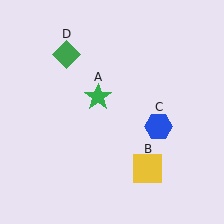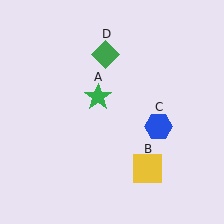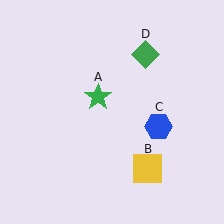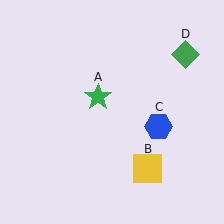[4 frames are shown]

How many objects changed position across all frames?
1 object changed position: green diamond (object D).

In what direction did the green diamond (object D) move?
The green diamond (object D) moved right.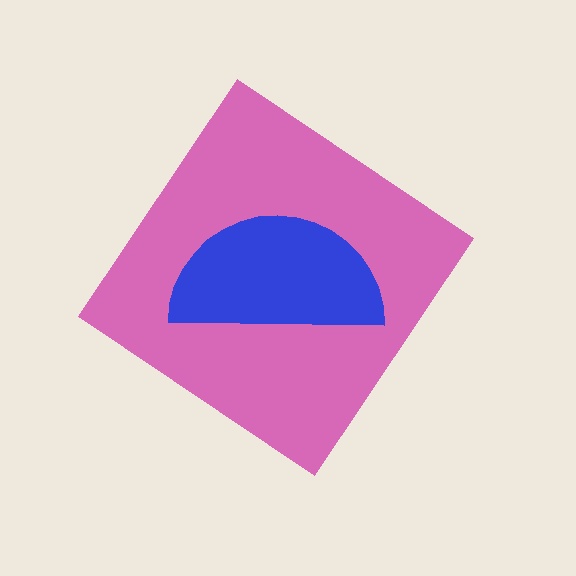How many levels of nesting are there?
2.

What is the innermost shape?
The blue semicircle.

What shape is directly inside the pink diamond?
The blue semicircle.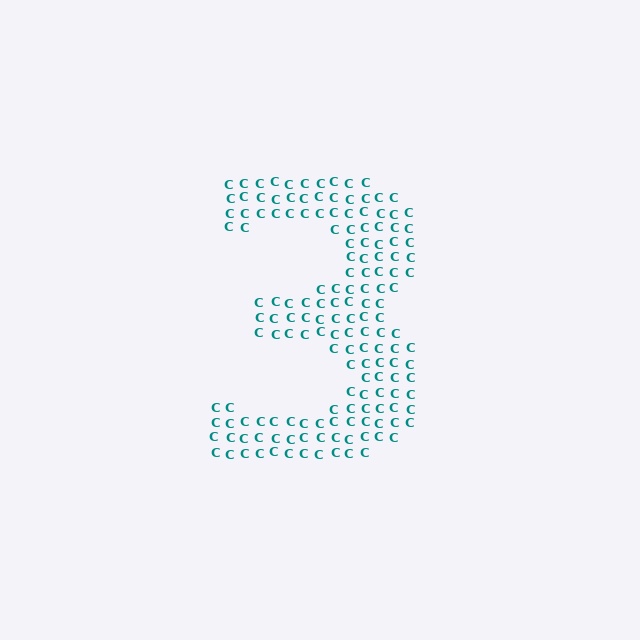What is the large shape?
The large shape is the digit 3.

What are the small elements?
The small elements are letter C's.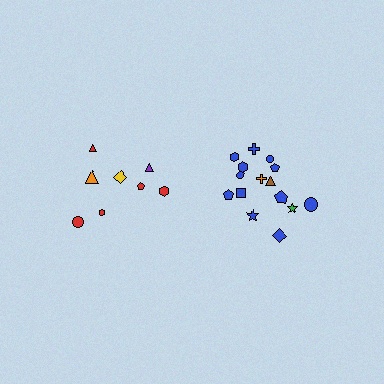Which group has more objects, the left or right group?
The right group.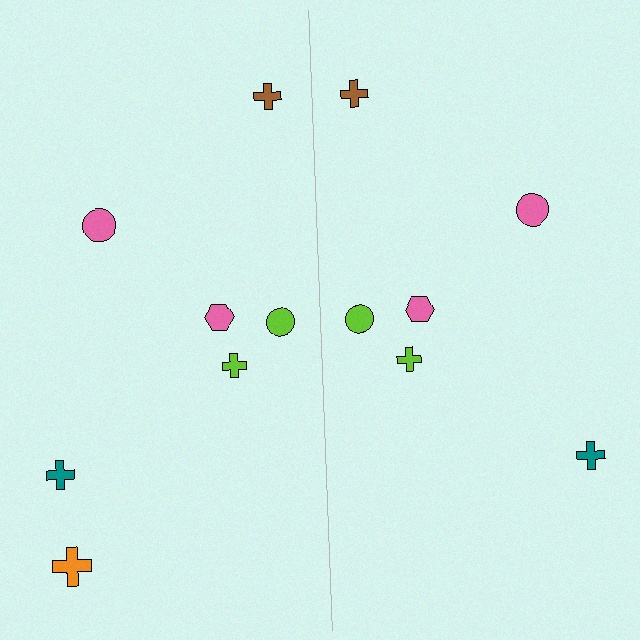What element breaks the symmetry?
A orange cross is missing from the right side.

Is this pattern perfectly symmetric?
No, the pattern is not perfectly symmetric. A orange cross is missing from the right side.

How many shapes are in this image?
There are 13 shapes in this image.